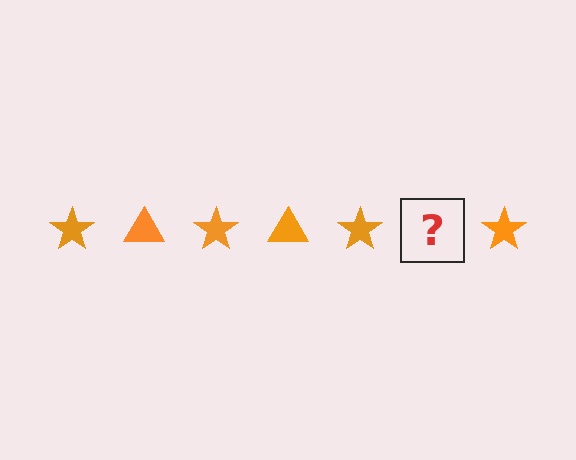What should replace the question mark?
The question mark should be replaced with an orange triangle.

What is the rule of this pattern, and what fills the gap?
The rule is that the pattern cycles through star, triangle shapes in orange. The gap should be filled with an orange triangle.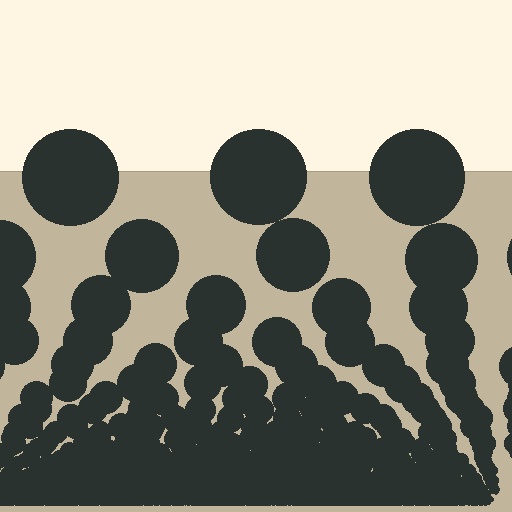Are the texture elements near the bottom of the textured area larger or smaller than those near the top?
Smaller. The gradient is inverted — elements near the bottom are smaller and denser.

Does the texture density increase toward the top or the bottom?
Density increases toward the bottom.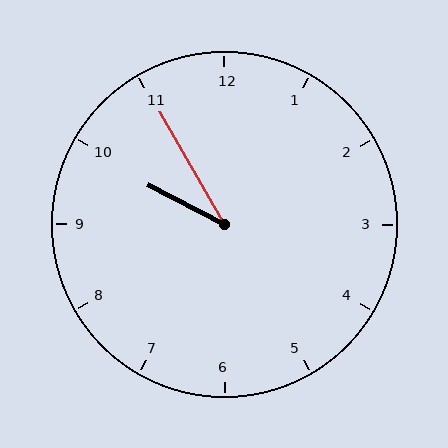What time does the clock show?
9:55.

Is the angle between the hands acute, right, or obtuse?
It is acute.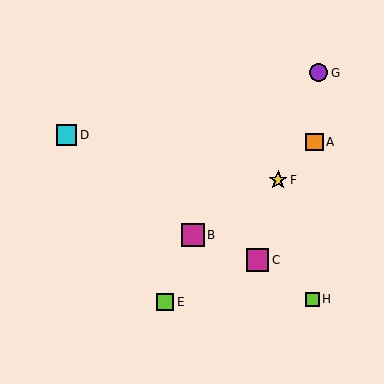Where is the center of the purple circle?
The center of the purple circle is at (319, 73).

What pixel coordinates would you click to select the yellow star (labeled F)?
Click at (278, 180) to select the yellow star F.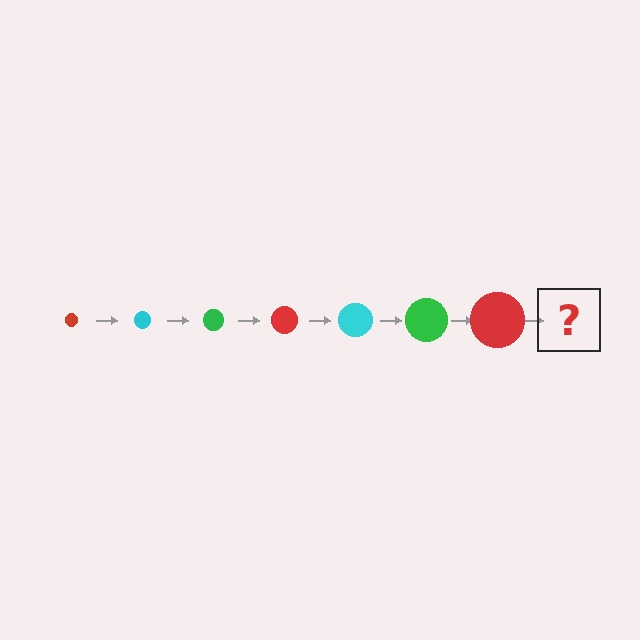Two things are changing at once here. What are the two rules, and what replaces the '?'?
The two rules are that the circle grows larger each step and the color cycles through red, cyan, and green. The '?' should be a cyan circle, larger than the previous one.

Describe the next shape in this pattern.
It should be a cyan circle, larger than the previous one.